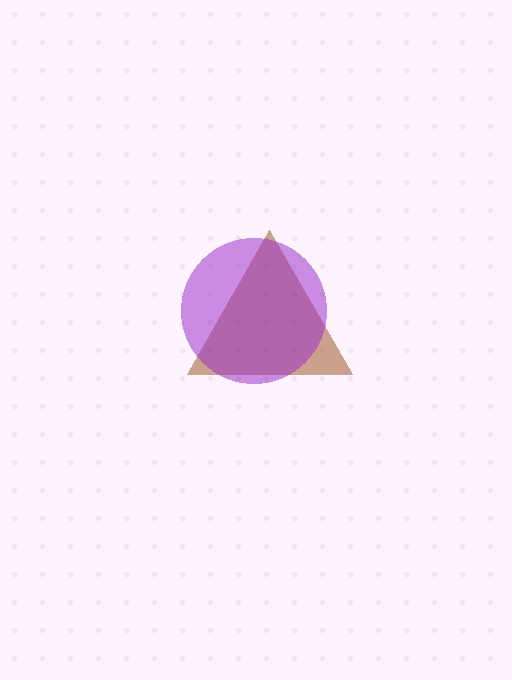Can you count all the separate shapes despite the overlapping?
Yes, there are 2 separate shapes.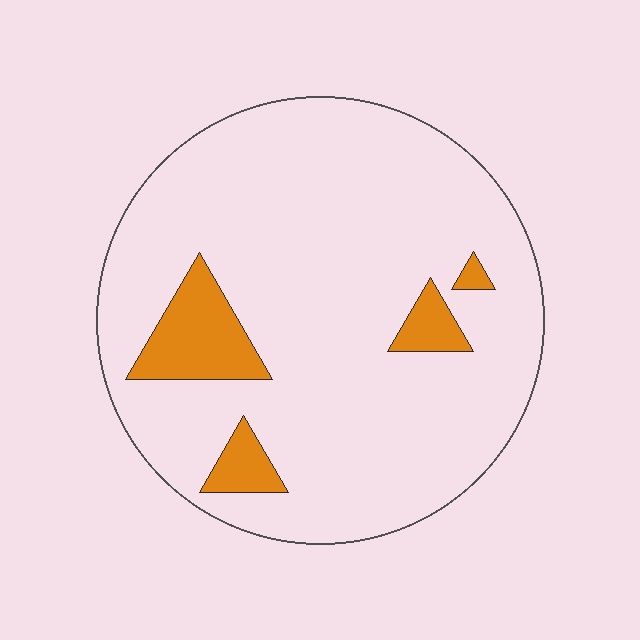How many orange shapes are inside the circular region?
4.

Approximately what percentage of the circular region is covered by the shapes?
Approximately 10%.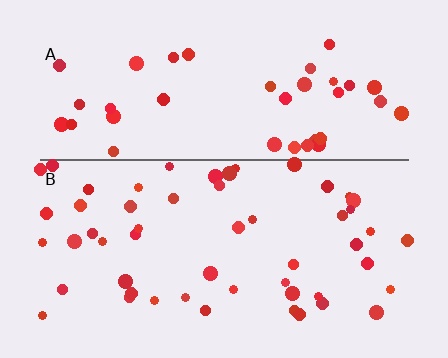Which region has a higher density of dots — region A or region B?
B (the bottom).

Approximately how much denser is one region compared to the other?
Approximately 1.3× — region B over region A.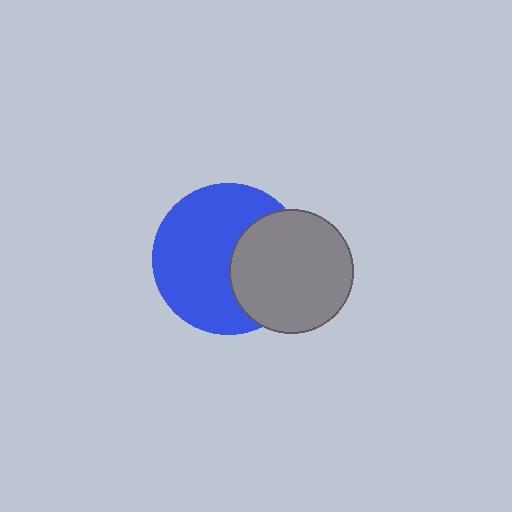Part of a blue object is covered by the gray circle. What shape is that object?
It is a circle.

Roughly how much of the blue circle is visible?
About half of it is visible (roughly 65%).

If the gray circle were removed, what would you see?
You would see the complete blue circle.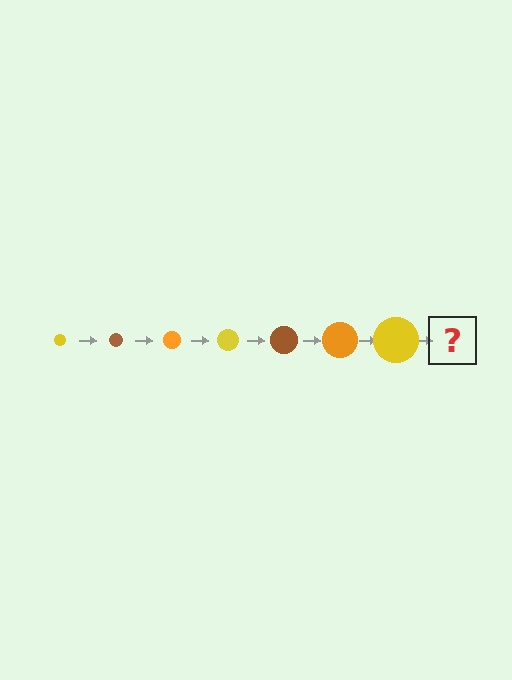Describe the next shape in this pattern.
It should be a brown circle, larger than the previous one.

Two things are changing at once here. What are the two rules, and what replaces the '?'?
The two rules are that the circle grows larger each step and the color cycles through yellow, brown, and orange. The '?' should be a brown circle, larger than the previous one.